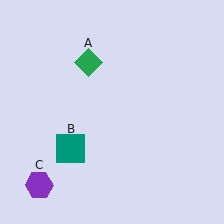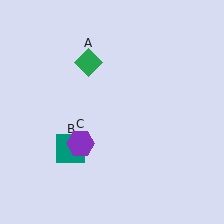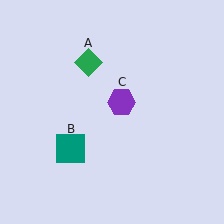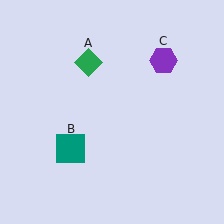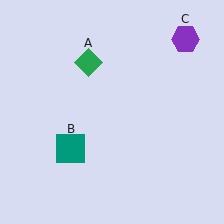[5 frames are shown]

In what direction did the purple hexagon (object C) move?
The purple hexagon (object C) moved up and to the right.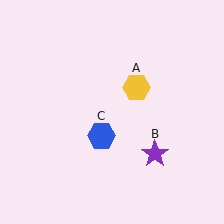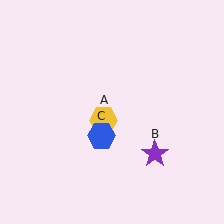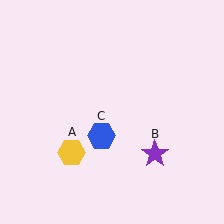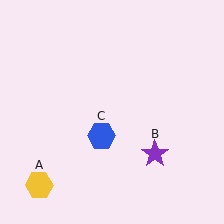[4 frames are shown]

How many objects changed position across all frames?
1 object changed position: yellow hexagon (object A).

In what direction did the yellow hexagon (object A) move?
The yellow hexagon (object A) moved down and to the left.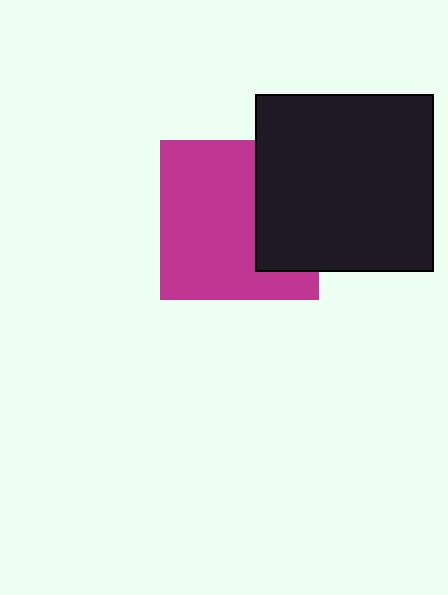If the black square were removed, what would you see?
You would see the complete magenta square.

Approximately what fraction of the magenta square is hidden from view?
Roughly 33% of the magenta square is hidden behind the black square.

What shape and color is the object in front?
The object in front is a black square.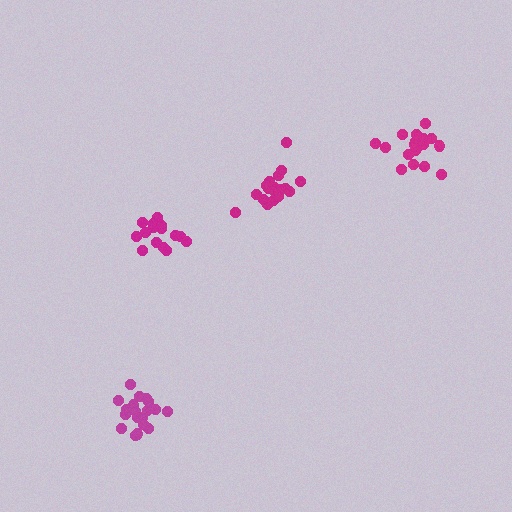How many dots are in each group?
Group 1: 15 dots, Group 2: 19 dots, Group 3: 18 dots, Group 4: 19 dots (71 total).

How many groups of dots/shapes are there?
There are 4 groups.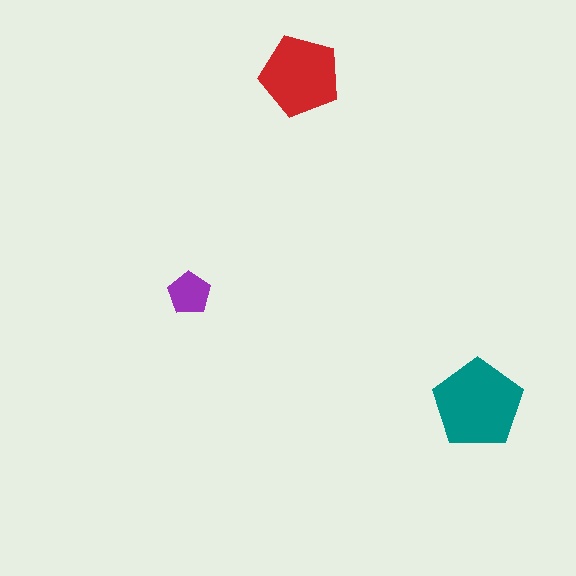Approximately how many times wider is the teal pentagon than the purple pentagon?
About 2 times wider.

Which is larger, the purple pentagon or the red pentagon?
The red one.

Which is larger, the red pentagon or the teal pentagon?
The teal one.